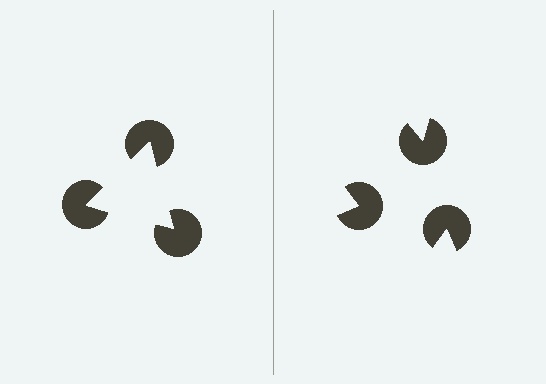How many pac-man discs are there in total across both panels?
6 — 3 on each side.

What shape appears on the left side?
An illusory triangle.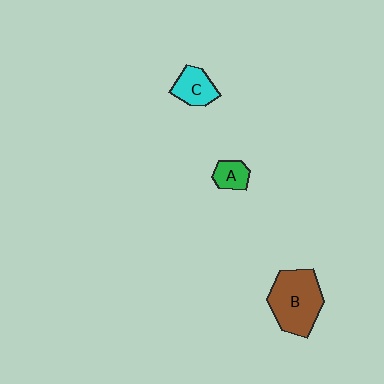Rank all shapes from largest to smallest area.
From largest to smallest: B (brown), C (cyan), A (green).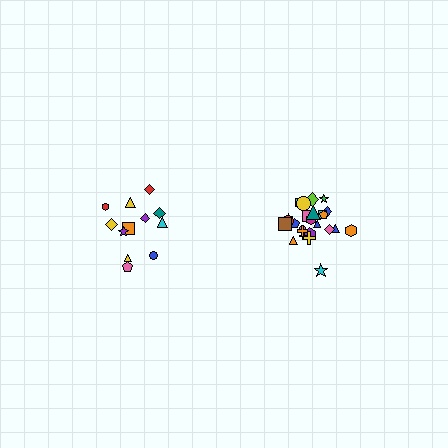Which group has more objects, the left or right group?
The right group.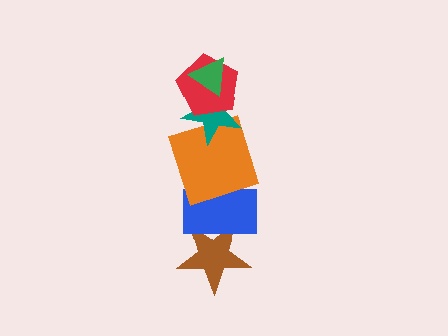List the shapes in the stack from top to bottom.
From top to bottom: the green triangle, the red pentagon, the teal star, the orange square, the blue rectangle, the brown star.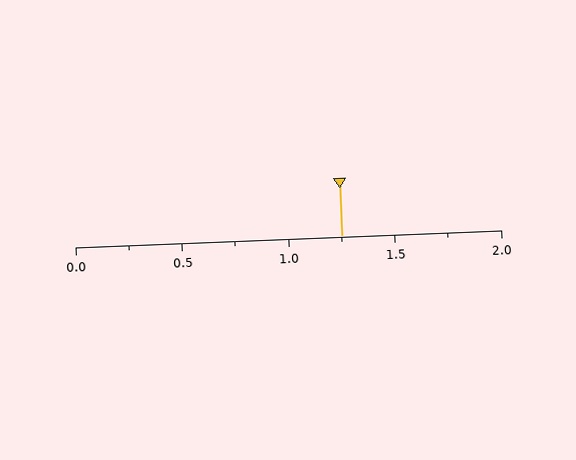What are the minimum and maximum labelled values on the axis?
The axis runs from 0.0 to 2.0.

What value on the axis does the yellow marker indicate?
The marker indicates approximately 1.25.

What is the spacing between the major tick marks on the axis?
The major ticks are spaced 0.5 apart.